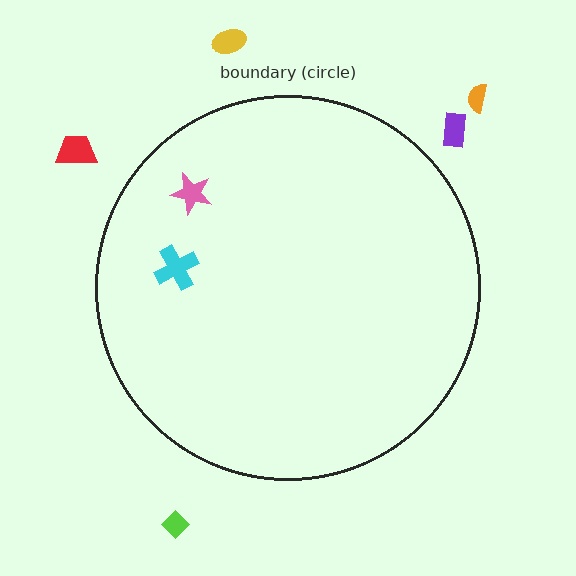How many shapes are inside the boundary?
2 inside, 5 outside.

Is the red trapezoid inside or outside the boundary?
Outside.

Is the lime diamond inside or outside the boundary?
Outside.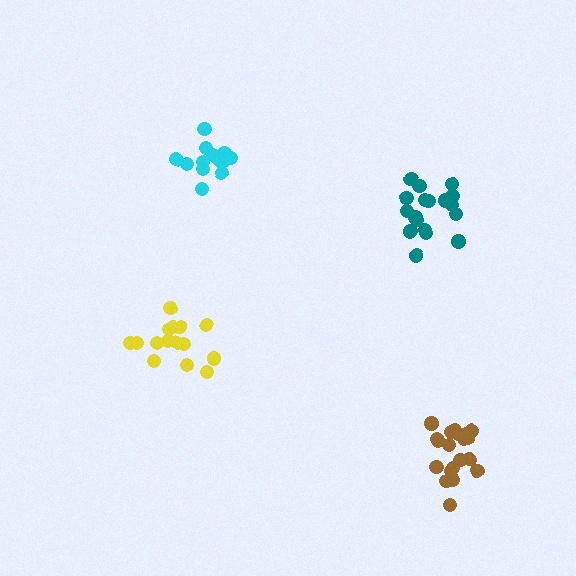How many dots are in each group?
Group 1: 20 dots, Group 2: 15 dots, Group 3: 15 dots, Group 4: 20 dots (70 total).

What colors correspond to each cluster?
The clusters are colored: teal, cyan, yellow, brown.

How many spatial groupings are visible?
There are 4 spatial groupings.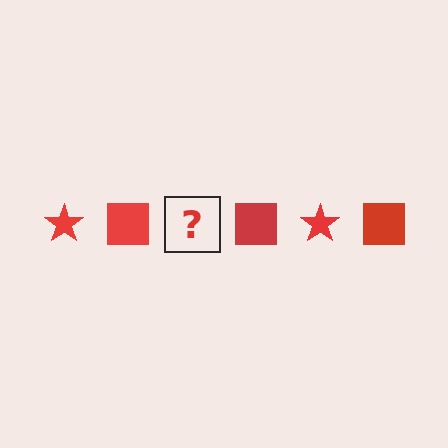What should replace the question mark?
The question mark should be replaced with a red star.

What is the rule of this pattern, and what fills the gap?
The rule is that the pattern cycles through star, square shapes in red. The gap should be filled with a red star.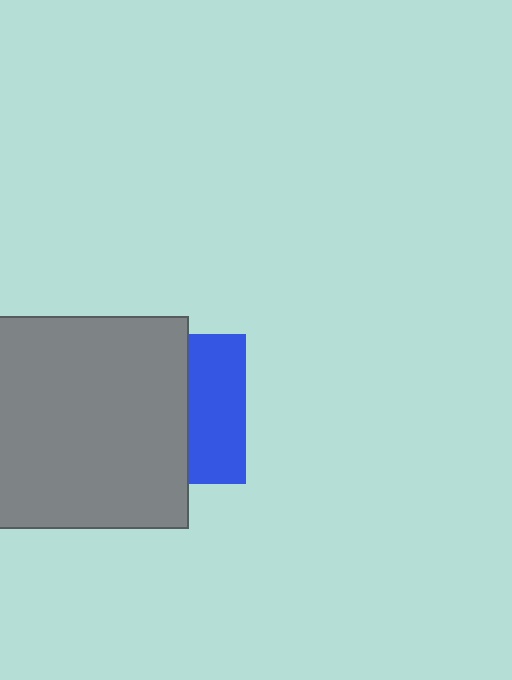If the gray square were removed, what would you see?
You would see the complete blue square.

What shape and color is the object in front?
The object in front is a gray square.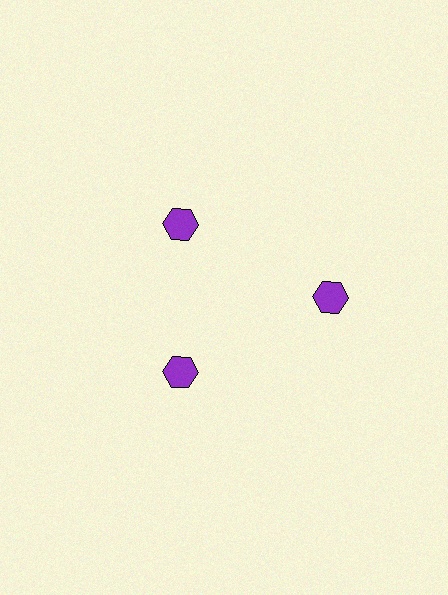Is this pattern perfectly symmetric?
No. The 3 purple hexagons are arranged in a ring, but one element near the 3 o'clock position is pushed outward from the center, breaking the 3-fold rotational symmetry.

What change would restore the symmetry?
The symmetry would be restored by moving it inward, back onto the ring so that all 3 hexagons sit at equal angles and equal distance from the center.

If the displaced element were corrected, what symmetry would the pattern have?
It would have 3-fold rotational symmetry — the pattern would map onto itself every 120 degrees.